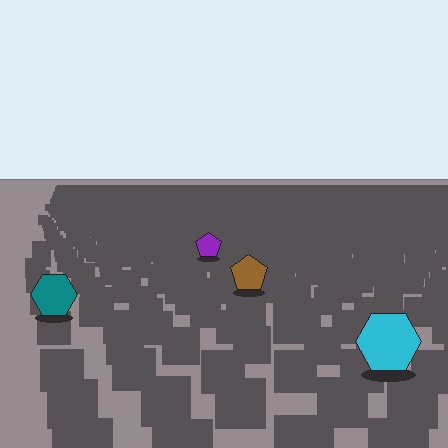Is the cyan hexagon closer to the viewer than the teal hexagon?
Yes. The cyan hexagon is closer — you can tell from the texture gradient: the ground texture is coarser near it.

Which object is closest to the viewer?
The cyan hexagon is closest. The texture marks near it are larger and more spread out.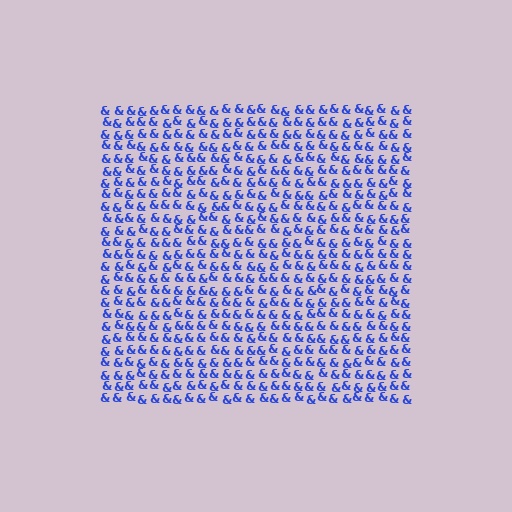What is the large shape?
The large shape is a square.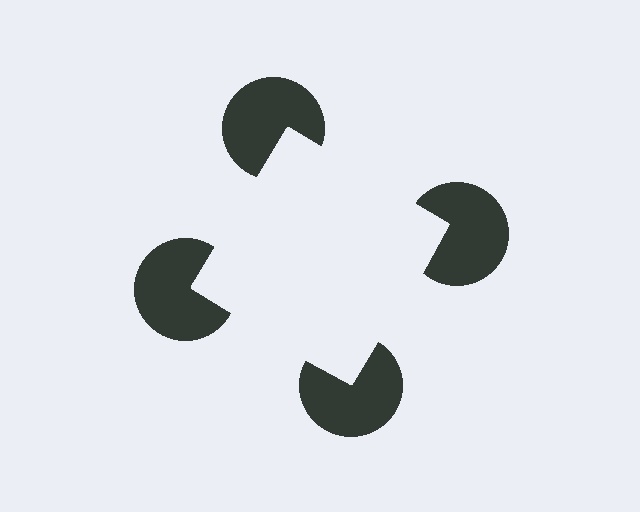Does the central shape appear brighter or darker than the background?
It typically appears slightly brighter than the background, even though no actual brightness change is drawn.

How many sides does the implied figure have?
4 sides.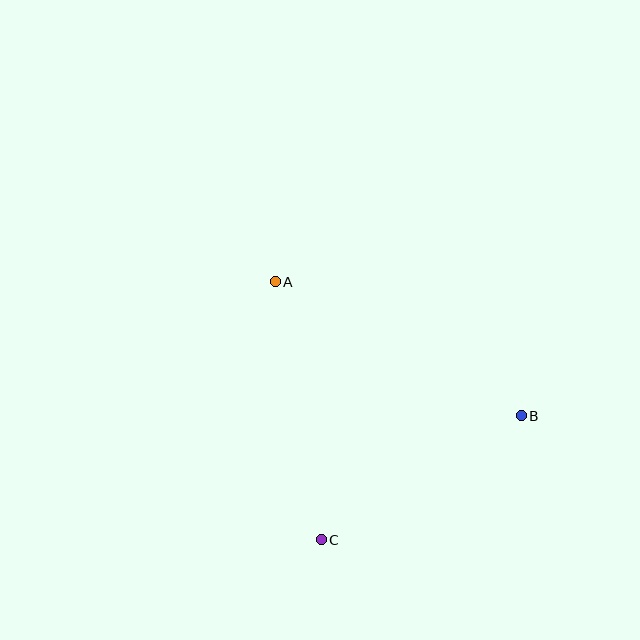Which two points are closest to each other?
Points B and C are closest to each other.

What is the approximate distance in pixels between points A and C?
The distance between A and C is approximately 262 pixels.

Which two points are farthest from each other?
Points A and B are farthest from each other.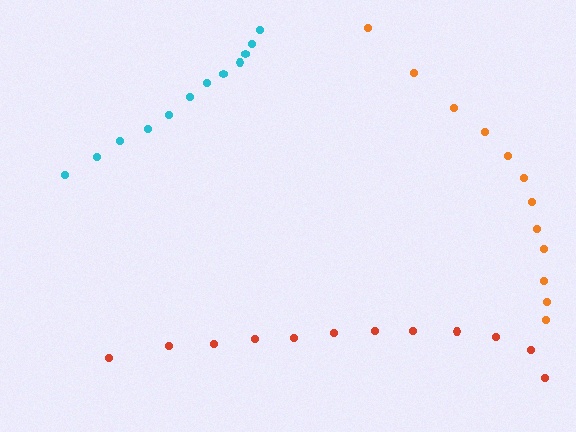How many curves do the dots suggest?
There are 3 distinct paths.